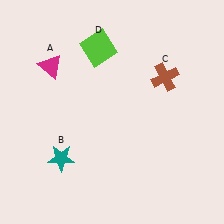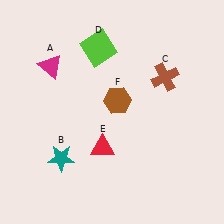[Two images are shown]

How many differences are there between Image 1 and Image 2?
There are 2 differences between the two images.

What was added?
A red triangle (E), a brown hexagon (F) were added in Image 2.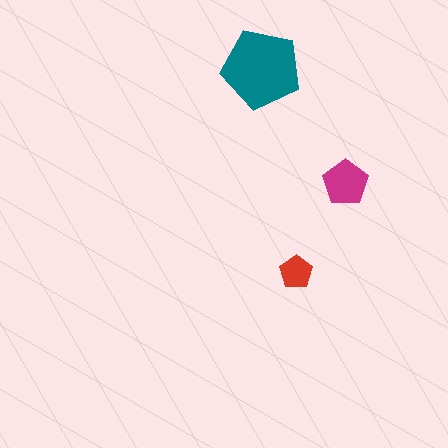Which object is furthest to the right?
The magenta pentagon is rightmost.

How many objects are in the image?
There are 3 objects in the image.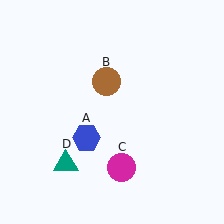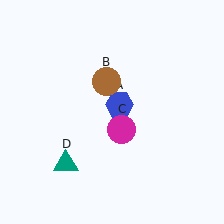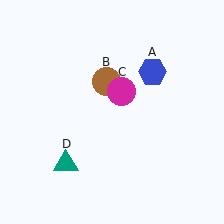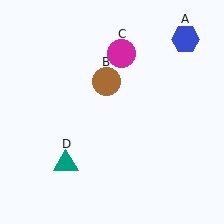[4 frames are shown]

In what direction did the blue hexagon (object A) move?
The blue hexagon (object A) moved up and to the right.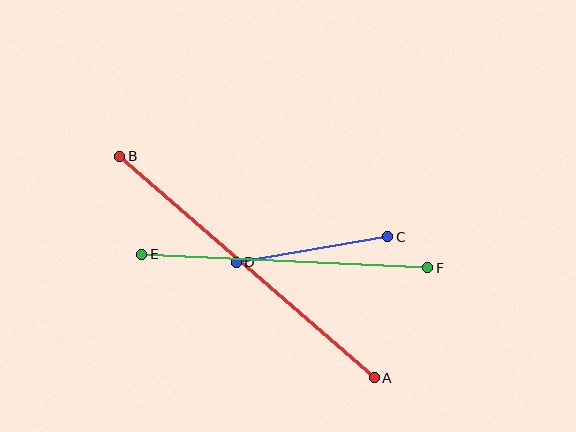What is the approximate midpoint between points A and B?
The midpoint is at approximately (247, 267) pixels.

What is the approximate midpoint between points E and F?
The midpoint is at approximately (285, 261) pixels.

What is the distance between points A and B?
The distance is approximately 337 pixels.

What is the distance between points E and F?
The distance is approximately 286 pixels.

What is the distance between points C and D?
The distance is approximately 154 pixels.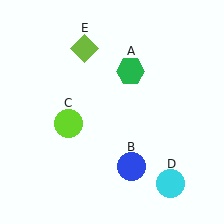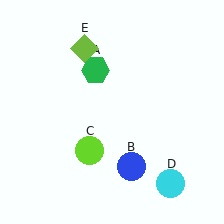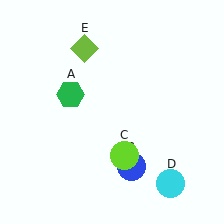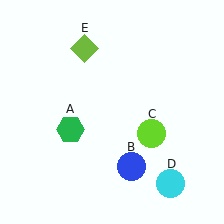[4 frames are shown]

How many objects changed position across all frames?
2 objects changed position: green hexagon (object A), lime circle (object C).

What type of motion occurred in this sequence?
The green hexagon (object A), lime circle (object C) rotated counterclockwise around the center of the scene.